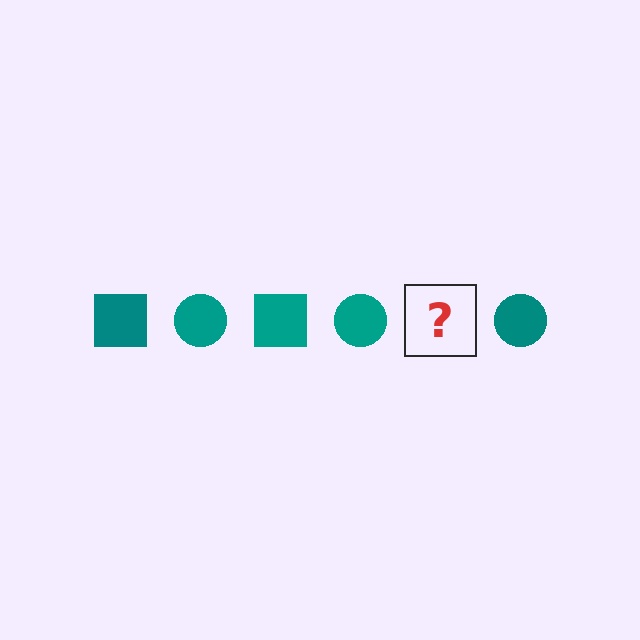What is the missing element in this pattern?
The missing element is a teal square.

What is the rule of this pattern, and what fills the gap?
The rule is that the pattern cycles through square, circle shapes in teal. The gap should be filled with a teal square.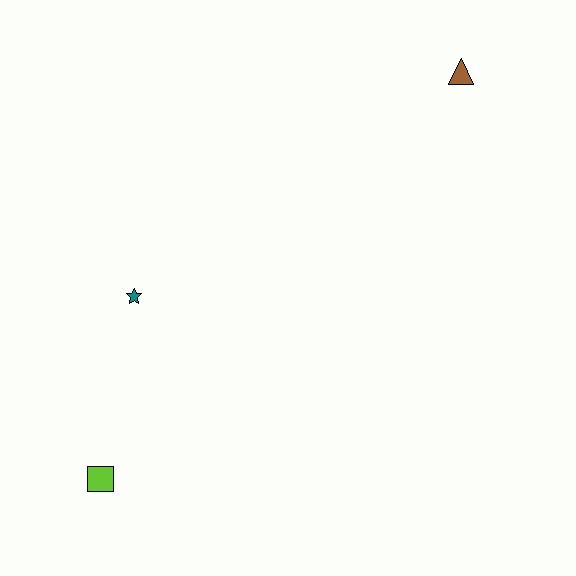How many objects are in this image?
There are 3 objects.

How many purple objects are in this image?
There are no purple objects.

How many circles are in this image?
There are no circles.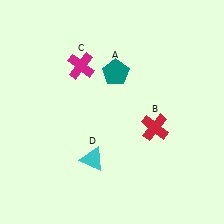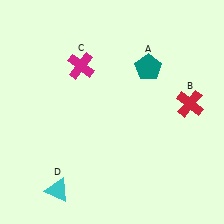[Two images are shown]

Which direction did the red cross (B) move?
The red cross (B) moved right.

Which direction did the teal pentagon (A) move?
The teal pentagon (A) moved right.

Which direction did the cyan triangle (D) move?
The cyan triangle (D) moved left.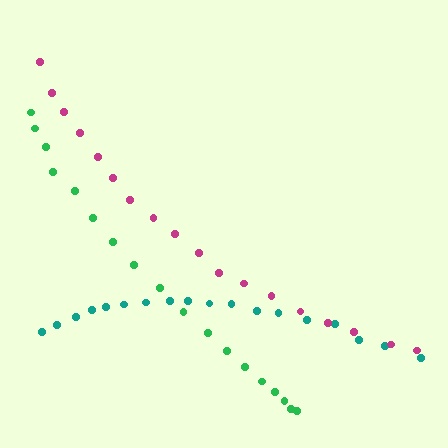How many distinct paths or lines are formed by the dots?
There are 3 distinct paths.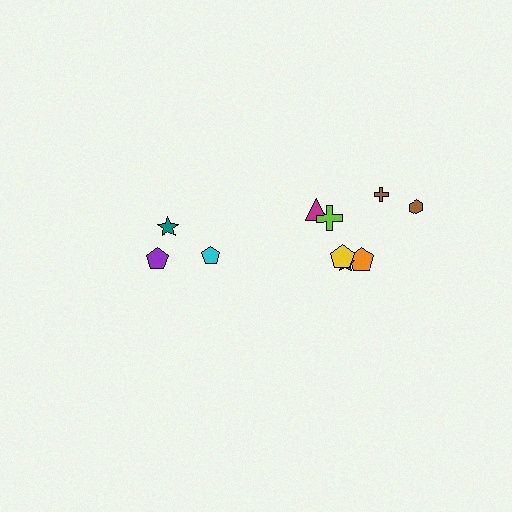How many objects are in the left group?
There are 3 objects.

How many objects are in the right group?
There are 7 objects.